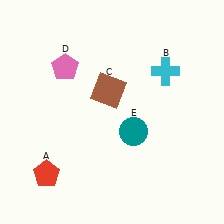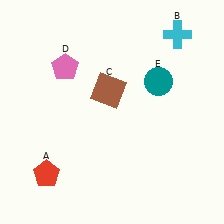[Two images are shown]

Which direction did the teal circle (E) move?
The teal circle (E) moved up.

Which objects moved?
The objects that moved are: the cyan cross (B), the teal circle (E).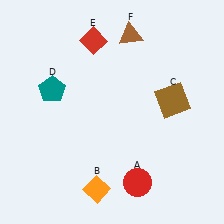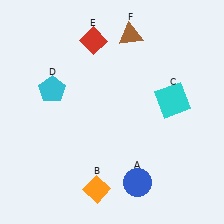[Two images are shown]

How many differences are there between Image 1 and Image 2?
There are 3 differences between the two images.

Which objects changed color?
A changed from red to blue. C changed from brown to cyan. D changed from teal to cyan.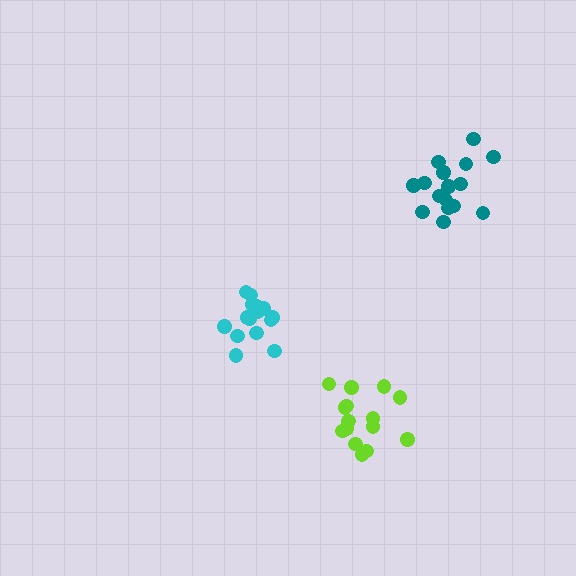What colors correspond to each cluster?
The clusters are colored: teal, cyan, lime.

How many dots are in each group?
Group 1: 16 dots, Group 2: 15 dots, Group 3: 15 dots (46 total).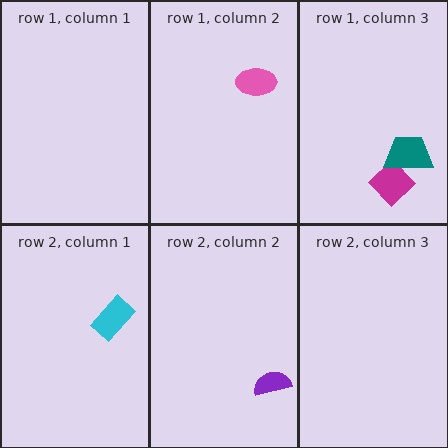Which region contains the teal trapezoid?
The row 1, column 3 region.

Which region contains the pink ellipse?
The row 1, column 2 region.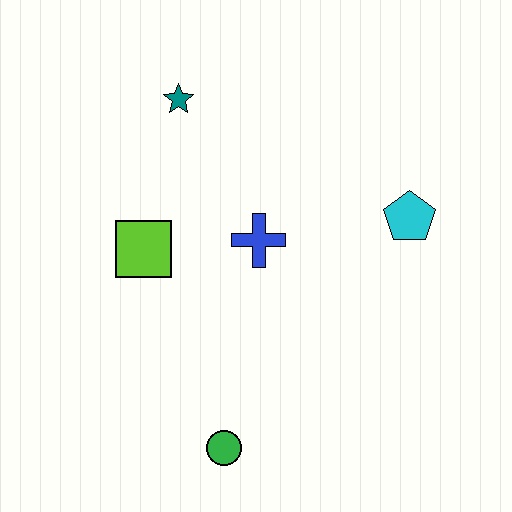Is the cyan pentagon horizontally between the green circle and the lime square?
No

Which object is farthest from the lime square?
The cyan pentagon is farthest from the lime square.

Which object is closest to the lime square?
The blue cross is closest to the lime square.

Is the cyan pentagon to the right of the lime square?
Yes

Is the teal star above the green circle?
Yes